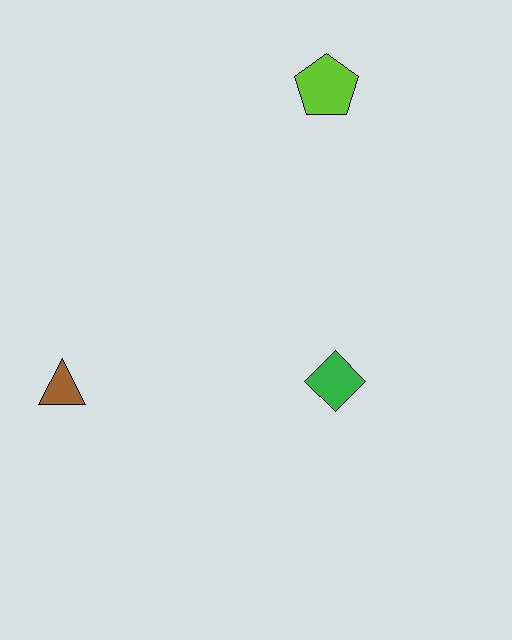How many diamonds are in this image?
There is 1 diamond.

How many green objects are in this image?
There is 1 green object.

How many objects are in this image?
There are 3 objects.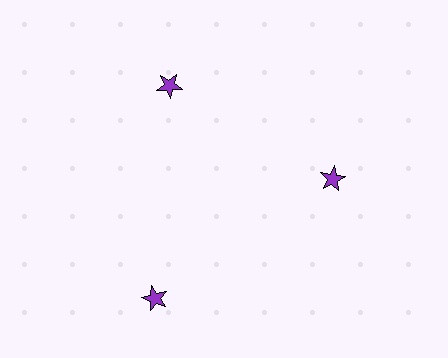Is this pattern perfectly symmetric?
No. The 3 purple stars are arranged in a ring, but one element near the 7 o'clock position is pushed outward from the center, breaking the 3-fold rotational symmetry.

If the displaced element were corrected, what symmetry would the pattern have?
It would have 3-fold rotational symmetry — the pattern would map onto itself every 120 degrees.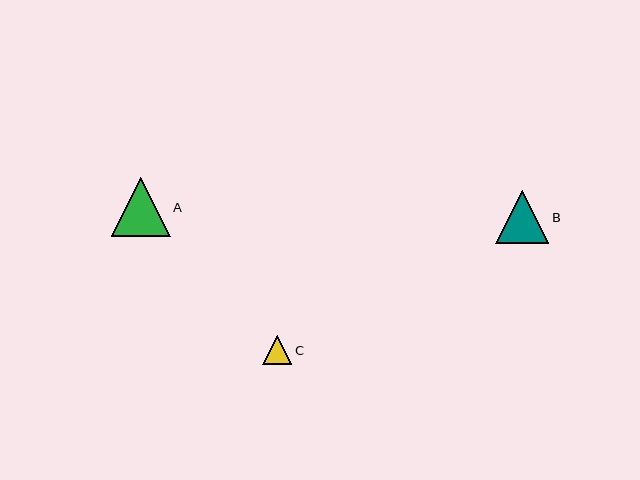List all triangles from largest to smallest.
From largest to smallest: A, B, C.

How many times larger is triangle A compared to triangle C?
Triangle A is approximately 2.0 times the size of triangle C.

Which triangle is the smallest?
Triangle C is the smallest with a size of approximately 29 pixels.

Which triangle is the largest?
Triangle A is the largest with a size of approximately 59 pixels.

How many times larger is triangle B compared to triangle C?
Triangle B is approximately 1.8 times the size of triangle C.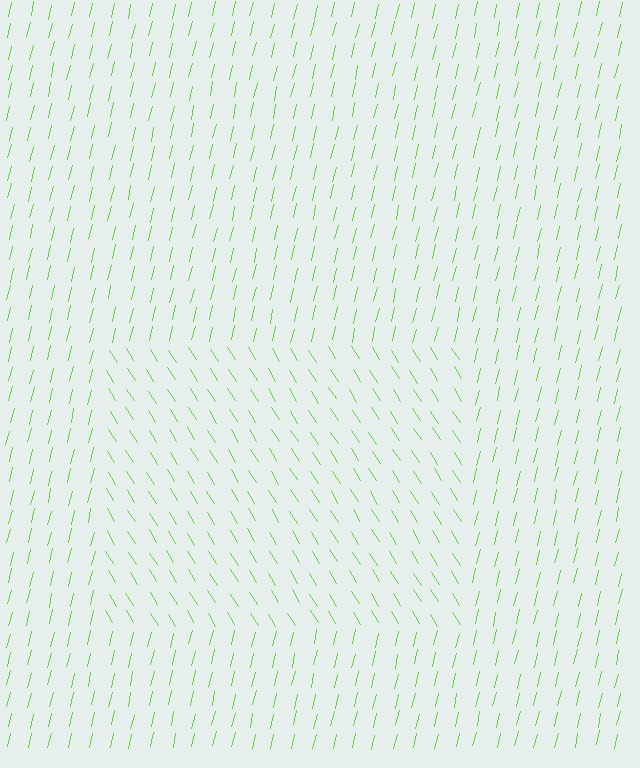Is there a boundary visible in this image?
Yes, there is a texture boundary formed by a change in line orientation.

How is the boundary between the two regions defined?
The boundary is defined purely by a change in line orientation (approximately 45 degrees difference). All lines are the same color and thickness.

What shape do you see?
I see a rectangle.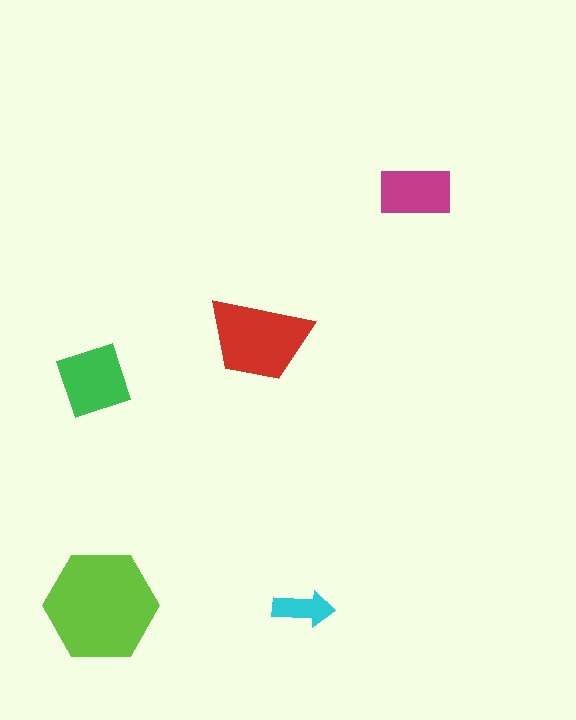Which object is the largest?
The lime hexagon.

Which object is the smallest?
The cyan arrow.